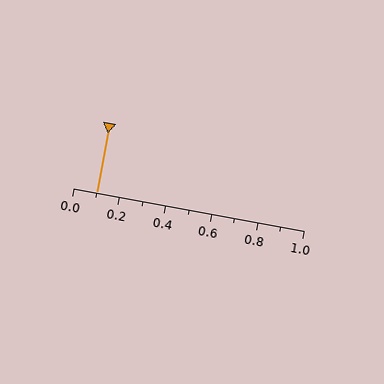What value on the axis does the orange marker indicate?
The marker indicates approximately 0.1.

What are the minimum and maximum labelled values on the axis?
The axis runs from 0.0 to 1.0.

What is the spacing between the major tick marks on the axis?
The major ticks are spaced 0.2 apart.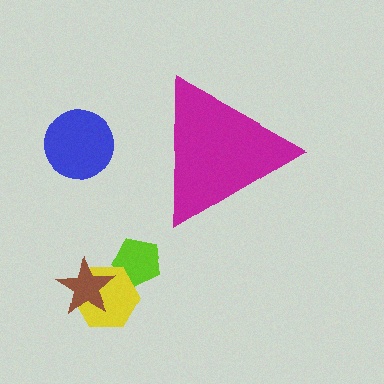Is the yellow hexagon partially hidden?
No, the yellow hexagon is fully visible.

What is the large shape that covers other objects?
A magenta triangle.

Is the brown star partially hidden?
No, the brown star is fully visible.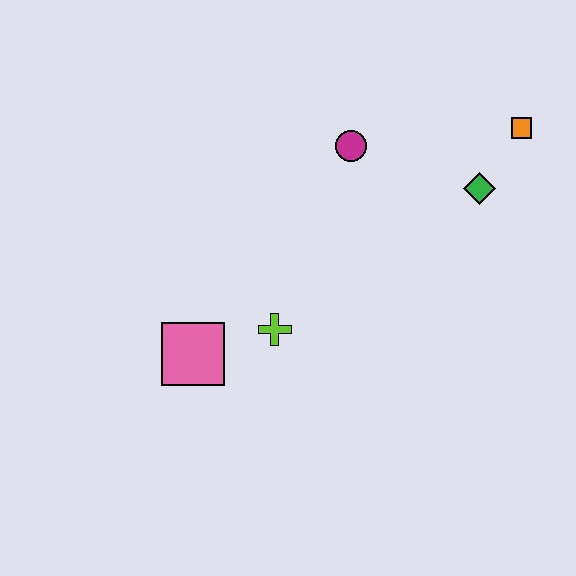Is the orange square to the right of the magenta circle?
Yes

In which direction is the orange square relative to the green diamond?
The orange square is above the green diamond.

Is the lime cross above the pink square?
Yes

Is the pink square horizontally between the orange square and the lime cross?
No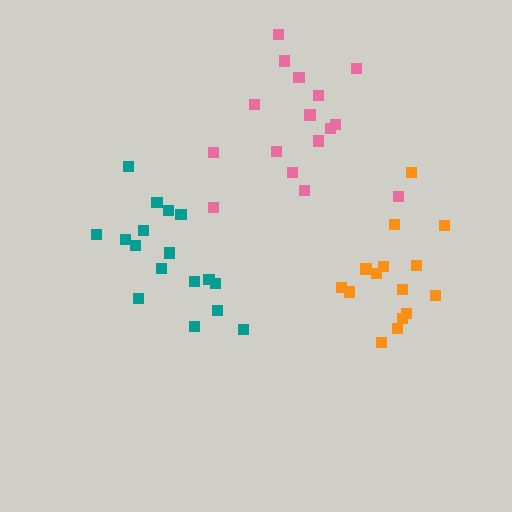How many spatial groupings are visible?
There are 3 spatial groupings.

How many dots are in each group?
Group 1: 16 dots, Group 2: 15 dots, Group 3: 17 dots (48 total).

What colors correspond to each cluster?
The clusters are colored: pink, orange, teal.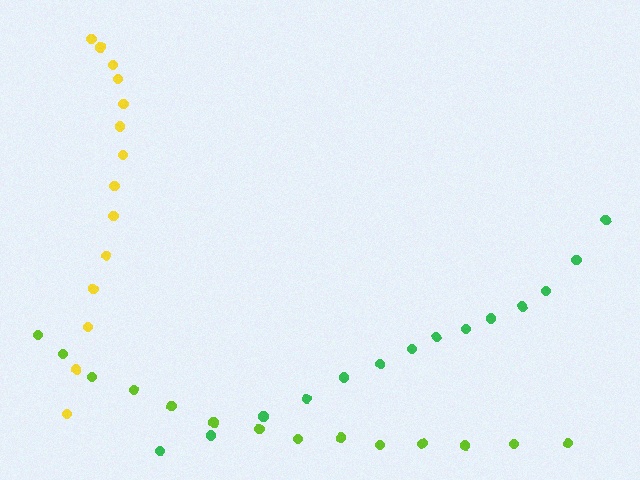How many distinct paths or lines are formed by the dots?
There are 3 distinct paths.